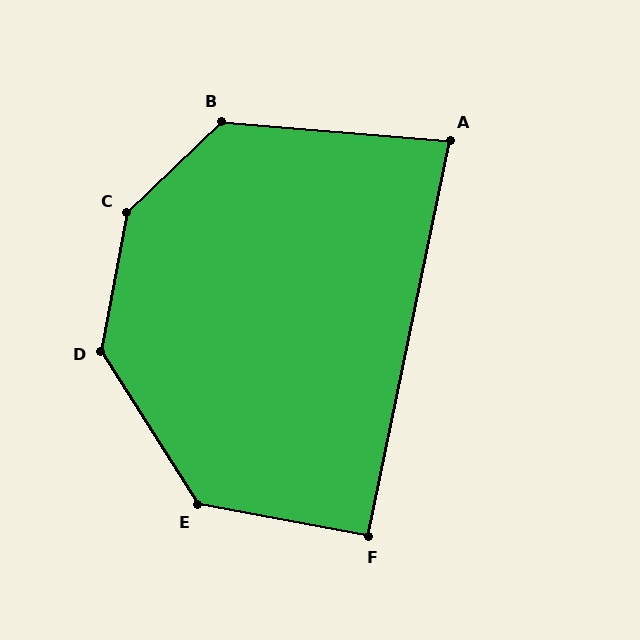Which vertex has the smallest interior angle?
A, at approximately 83 degrees.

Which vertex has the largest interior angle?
C, at approximately 144 degrees.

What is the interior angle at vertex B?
Approximately 131 degrees (obtuse).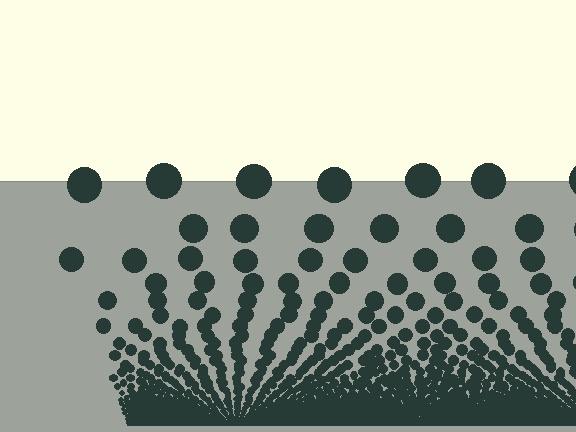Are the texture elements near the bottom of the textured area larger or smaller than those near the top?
Smaller. The gradient is inverted — elements near the bottom are smaller and denser.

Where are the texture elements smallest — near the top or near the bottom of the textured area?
Near the bottom.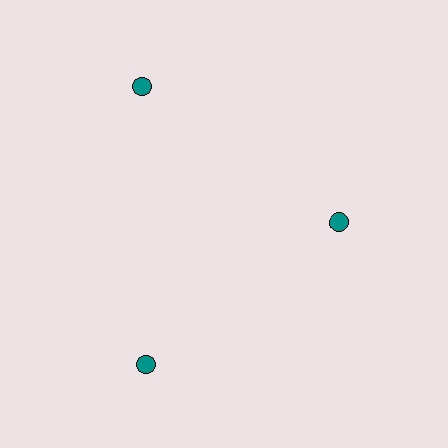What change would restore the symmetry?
The symmetry would be restored by moving it outward, back onto the ring so that all 3 circles sit at equal angles and equal distance from the center.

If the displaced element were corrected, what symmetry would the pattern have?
It would have 3-fold rotational symmetry — the pattern would map onto itself every 120 degrees.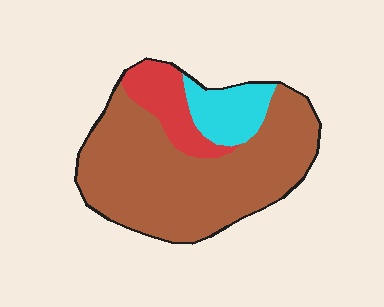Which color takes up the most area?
Brown, at roughly 70%.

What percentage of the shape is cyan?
Cyan covers roughly 15% of the shape.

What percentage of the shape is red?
Red covers about 15% of the shape.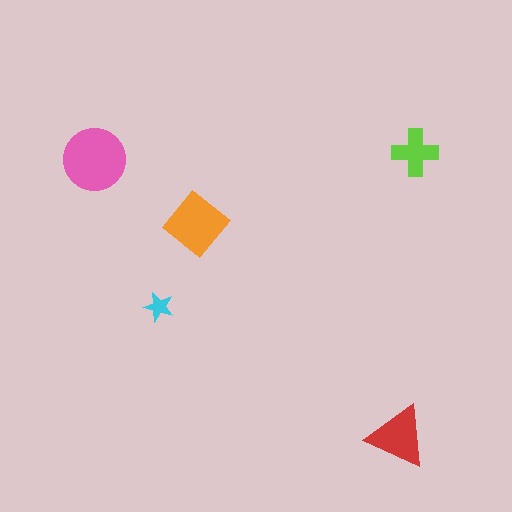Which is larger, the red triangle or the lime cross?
The red triangle.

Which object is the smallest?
The cyan star.